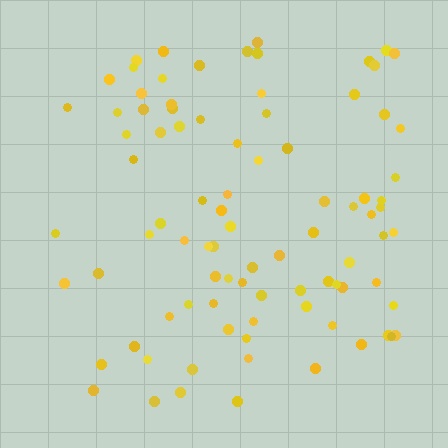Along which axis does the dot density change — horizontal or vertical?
Horizontal.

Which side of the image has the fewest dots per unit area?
The left.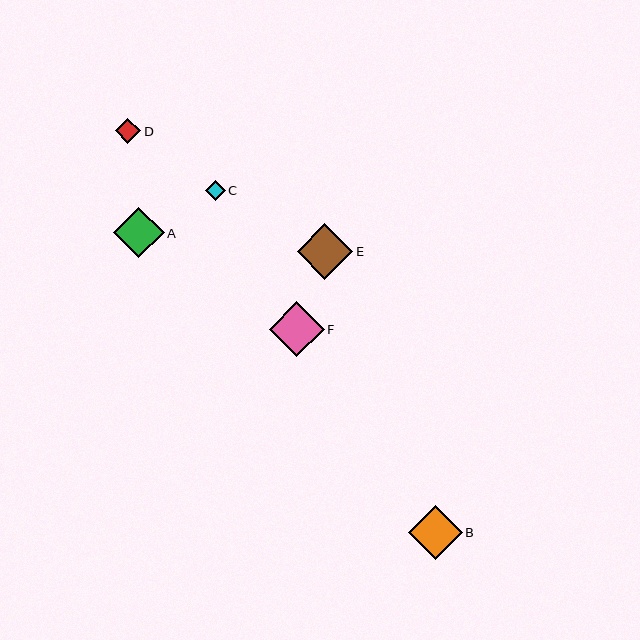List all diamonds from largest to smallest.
From largest to smallest: F, E, B, A, D, C.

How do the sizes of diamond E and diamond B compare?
Diamond E and diamond B are approximately the same size.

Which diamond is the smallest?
Diamond C is the smallest with a size of approximately 19 pixels.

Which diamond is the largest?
Diamond F is the largest with a size of approximately 55 pixels.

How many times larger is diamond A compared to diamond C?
Diamond A is approximately 2.6 times the size of diamond C.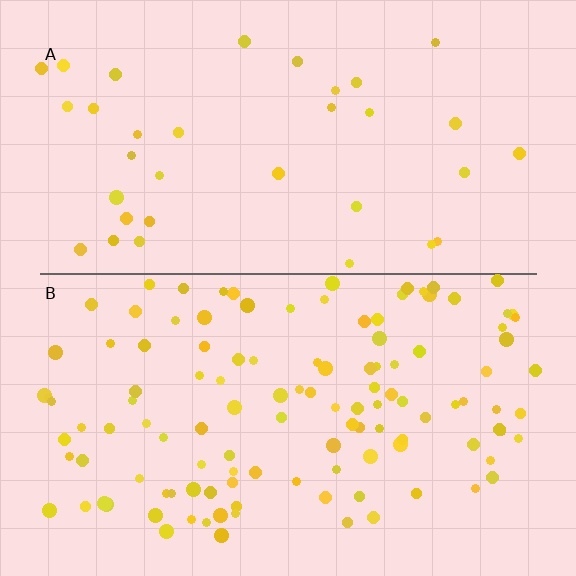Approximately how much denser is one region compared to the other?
Approximately 3.4× — region B over region A.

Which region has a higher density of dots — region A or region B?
B (the bottom).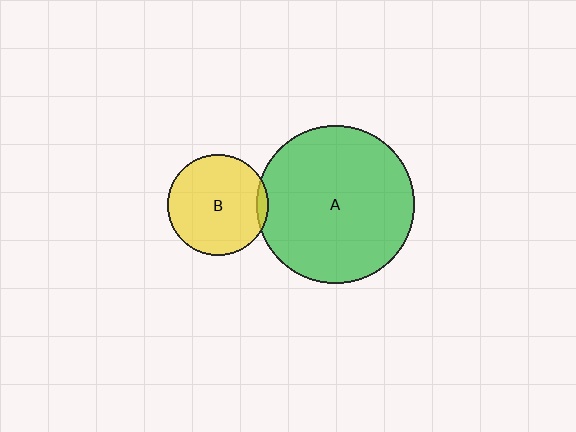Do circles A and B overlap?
Yes.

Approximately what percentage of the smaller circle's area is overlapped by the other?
Approximately 5%.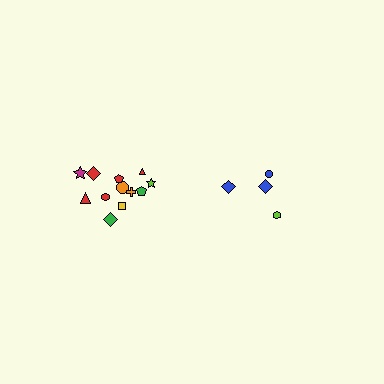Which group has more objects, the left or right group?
The left group.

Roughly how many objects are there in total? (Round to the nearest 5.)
Roughly 15 objects in total.